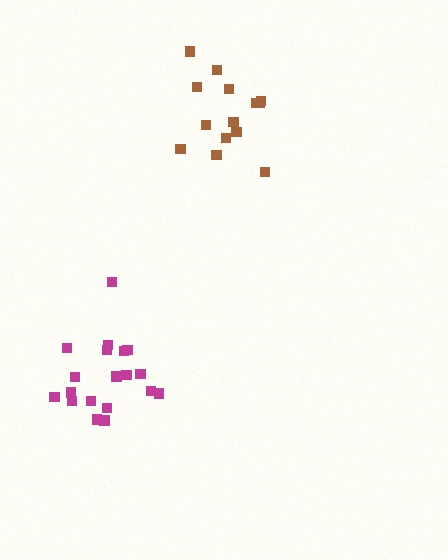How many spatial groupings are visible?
There are 2 spatial groupings.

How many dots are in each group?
Group 1: 14 dots, Group 2: 19 dots (33 total).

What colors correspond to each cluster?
The clusters are colored: brown, magenta.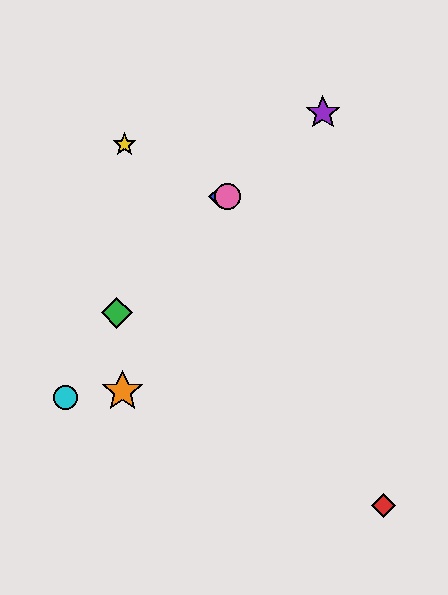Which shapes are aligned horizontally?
The blue diamond, the pink circle are aligned horizontally.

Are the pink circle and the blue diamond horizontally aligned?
Yes, both are at y≈197.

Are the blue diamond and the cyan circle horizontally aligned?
No, the blue diamond is at y≈197 and the cyan circle is at y≈398.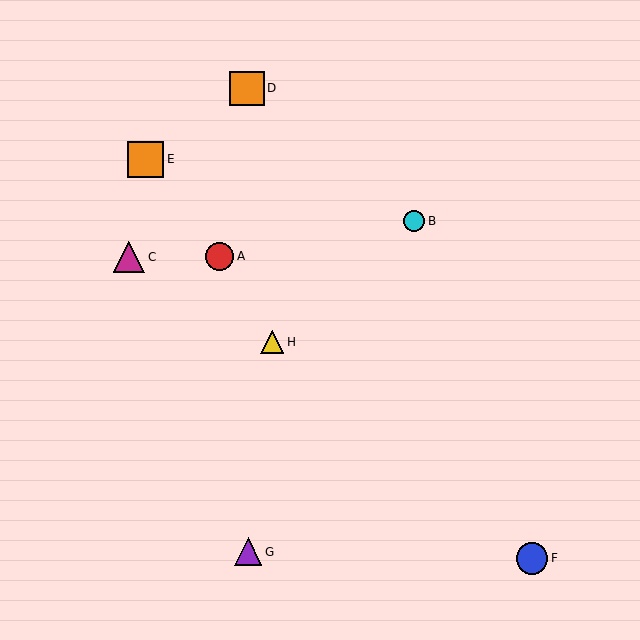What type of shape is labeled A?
Shape A is a red circle.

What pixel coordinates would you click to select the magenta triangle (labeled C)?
Click at (129, 257) to select the magenta triangle C.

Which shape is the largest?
The orange square (labeled E) is the largest.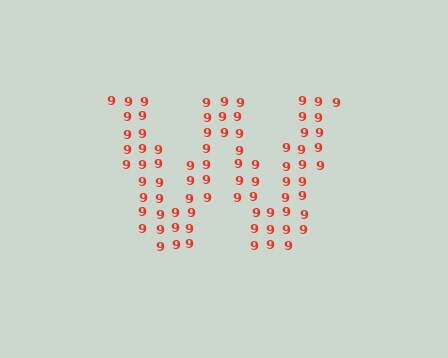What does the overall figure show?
The overall figure shows the letter W.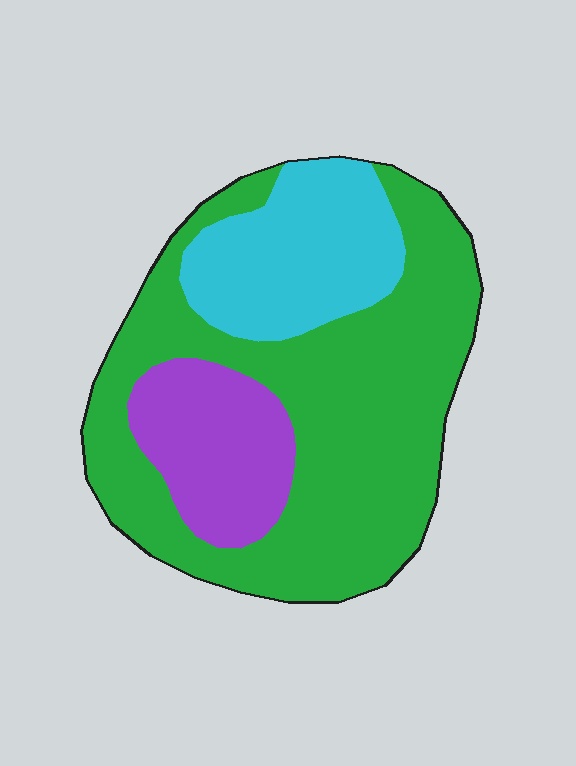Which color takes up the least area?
Purple, at roughly 15%.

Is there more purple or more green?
Green.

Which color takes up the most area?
Green, at roughly 60%.